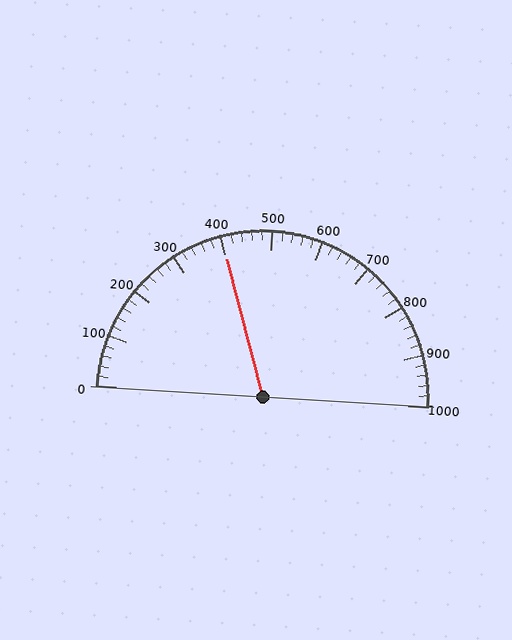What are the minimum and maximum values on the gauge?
The gauge ranges from 0 to 1000.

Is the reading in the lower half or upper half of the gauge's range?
The reading is in the lower half of the range (0 to 1000).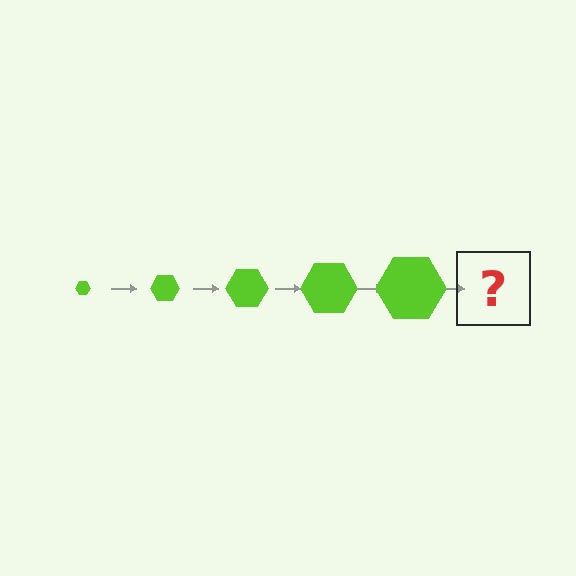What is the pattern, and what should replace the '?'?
The pattern is that the hexagon gets progressively larger each step. The '?' should be a lime hexagon, larger than the previous one.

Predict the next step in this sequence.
The next step is a lime hexagon, larger than the previous one.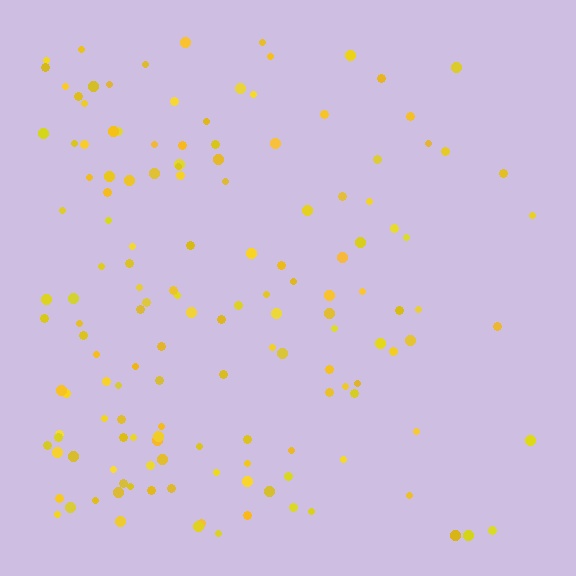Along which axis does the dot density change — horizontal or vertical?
Horizontal.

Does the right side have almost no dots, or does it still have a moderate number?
Still a moderate number, just noticeably fewer than the left.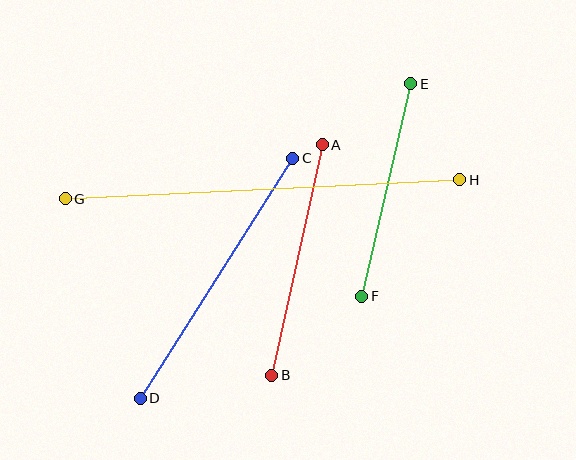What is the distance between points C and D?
The distance is approximately 285 pixels.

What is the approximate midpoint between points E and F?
The midpoint is at approximately (386, 190) pixels.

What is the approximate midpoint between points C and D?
The midpoint is at approximately (217, 278) pixels.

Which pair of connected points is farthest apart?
Points G and H are farthest apart.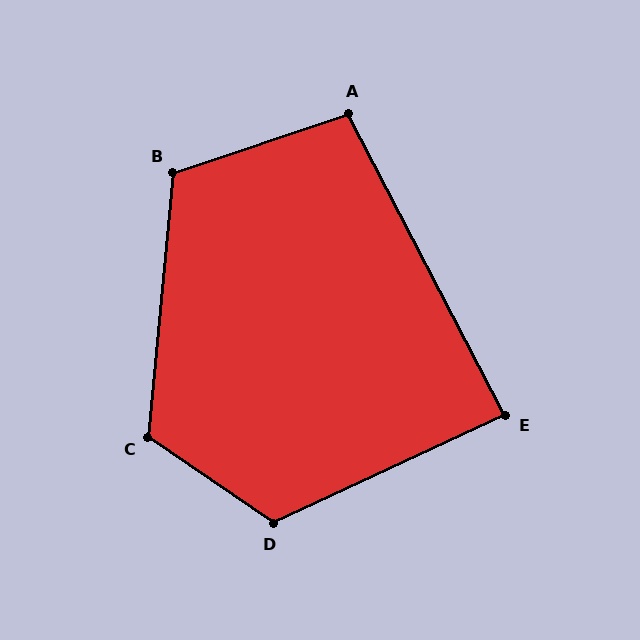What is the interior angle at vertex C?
Approximately 119 degrees (obtuse).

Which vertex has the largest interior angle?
D, at approximately 121 degrees.